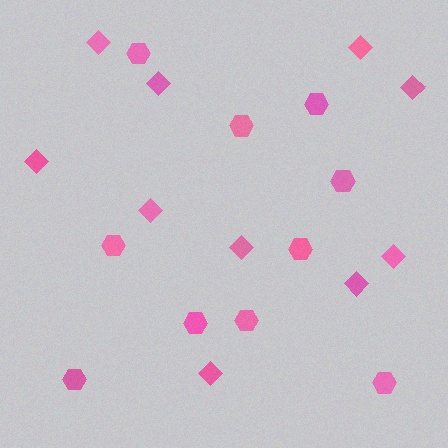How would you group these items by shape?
There are 2 groups: one group of hexagons (10) and one group of diamonds (10).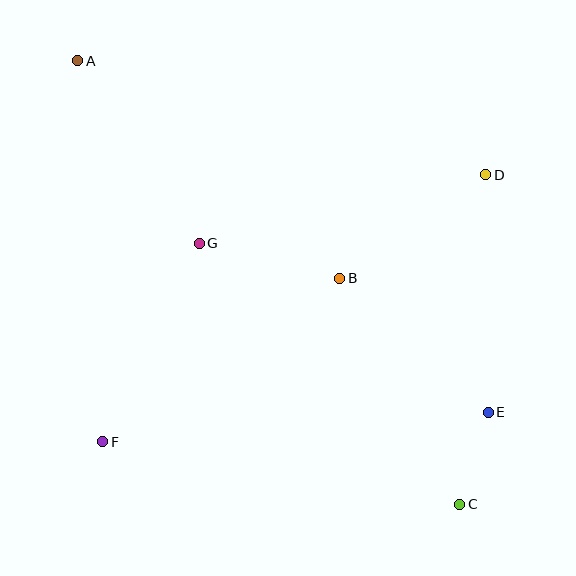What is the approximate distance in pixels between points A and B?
The distance between A and B is approximately 341 pixels.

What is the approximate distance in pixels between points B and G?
The distance between B and G is approximately 145 pixels.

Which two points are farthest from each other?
Points A and C are farthest from each other.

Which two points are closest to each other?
Points C and E are closest to each other.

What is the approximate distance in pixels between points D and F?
The distance between D and F is approximately 467 pixels.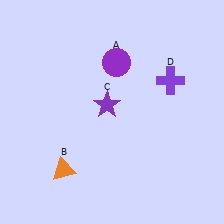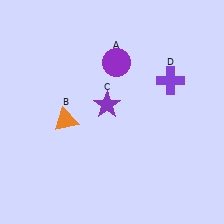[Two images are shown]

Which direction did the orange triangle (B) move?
The orange triangle (B) moved up.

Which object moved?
The orange triangle (B) moved up.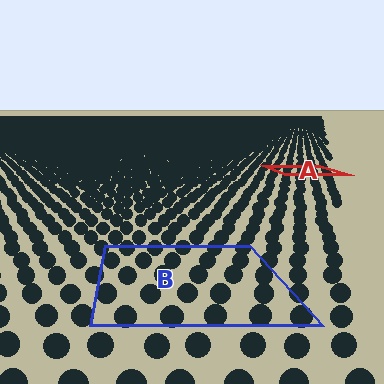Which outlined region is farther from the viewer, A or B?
Region A is farther from the viewer — the texture elements inside it appear smaller and more densely packed.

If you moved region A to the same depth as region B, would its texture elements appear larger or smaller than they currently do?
They would appear larger. At a closer depth, the same texture elements are projected at a bigger on-screen size.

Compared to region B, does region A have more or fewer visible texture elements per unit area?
Region A has more texture elements per unit area — they are packed more densely because it is farther away.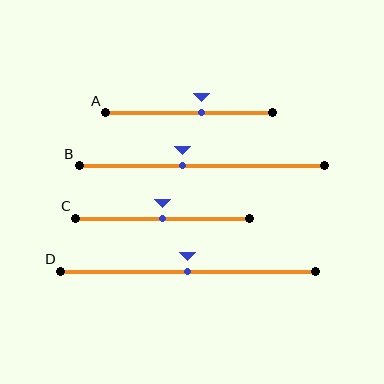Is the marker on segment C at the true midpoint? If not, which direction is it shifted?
Yes, the marker on segment C is at the true midpoint.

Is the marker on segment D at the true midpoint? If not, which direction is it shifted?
Yes, the marker on segment D is at the true midpoint.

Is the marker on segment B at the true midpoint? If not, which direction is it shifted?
No, the marker on segment B is shifted to the left by about 8% of the segment length.